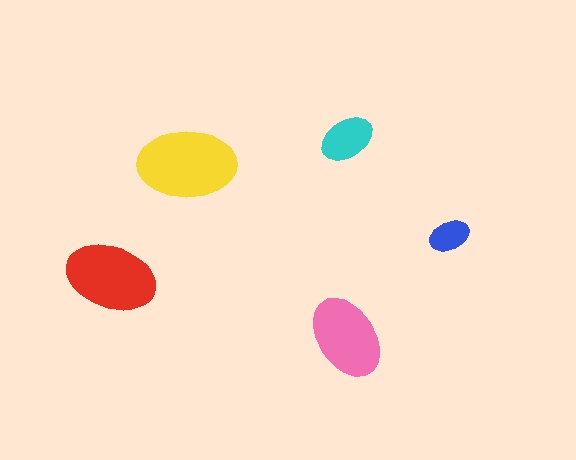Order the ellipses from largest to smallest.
the yellow one, the red one, the pink one, the cyan one, the blue one.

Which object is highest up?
The cyan ellipse is topmost.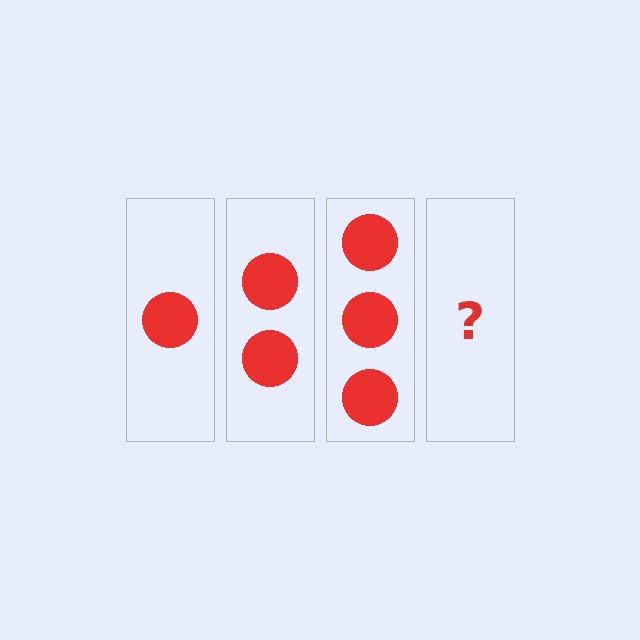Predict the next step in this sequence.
The next step is 4 circles.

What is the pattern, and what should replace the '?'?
The pattern is that each step adds one more circle. The '?' should be 4 circles.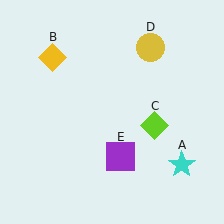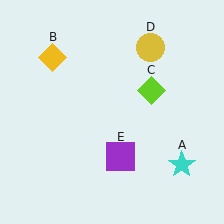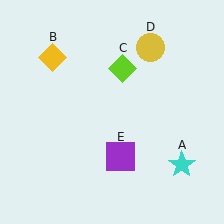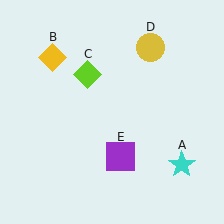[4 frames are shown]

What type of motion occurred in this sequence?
The lime diamond (object C) rotated counterclockwise around the center of the scene.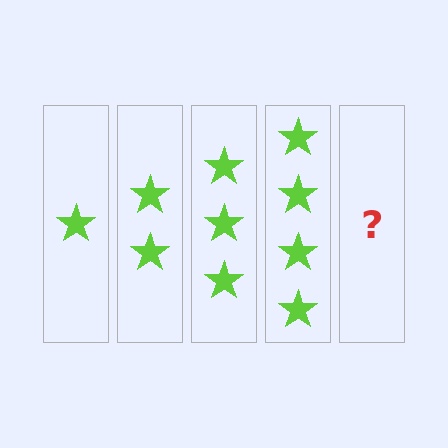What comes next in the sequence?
The next element should be 5 stars.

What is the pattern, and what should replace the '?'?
The pattern is that each step adds one more star. The '?' should be 5 stars.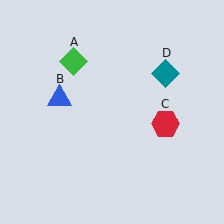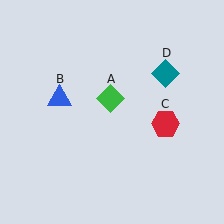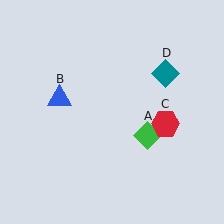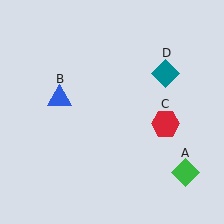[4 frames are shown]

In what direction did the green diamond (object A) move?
The green diamond (object A) moved down and to the right.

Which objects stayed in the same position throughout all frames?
Blue triangle (object B) and red hexagon (object C) and teal diamond (object D) remained stationary.